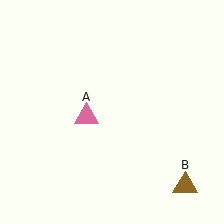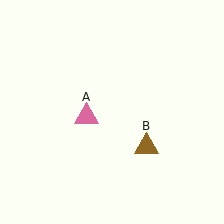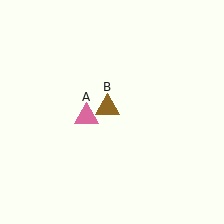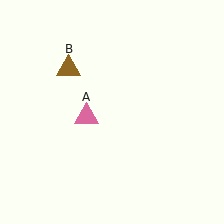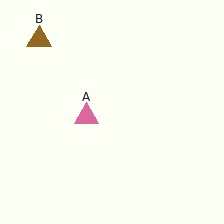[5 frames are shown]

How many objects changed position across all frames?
1 object changed position: brown triangle (object B).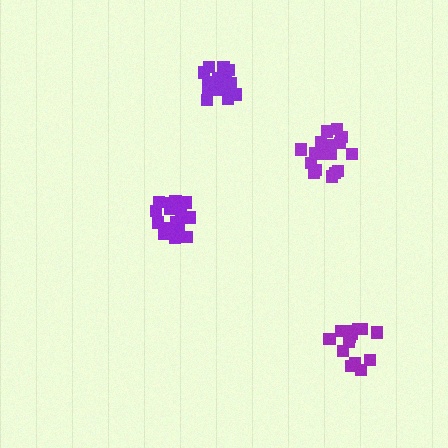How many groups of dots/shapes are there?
There are 4 groups.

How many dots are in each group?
Group 1: 21 dots, Group 2: 19 dots, Group 3: 18 dots, Group 4: 15 dots (73 total).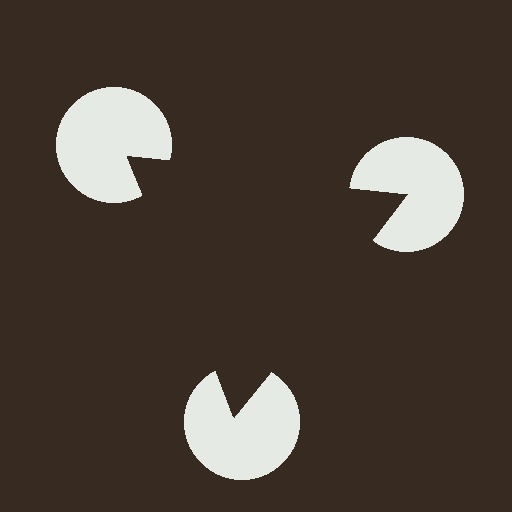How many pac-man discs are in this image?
There are 3 — one at each vertex of the illusory triangle.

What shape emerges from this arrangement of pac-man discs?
An illusory triangle — its edges are inferred from the aligned wedge cuts in the pac-man discs, not physically drawn.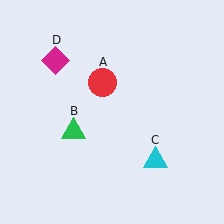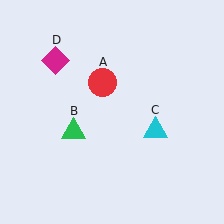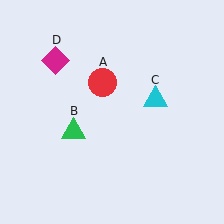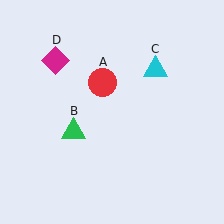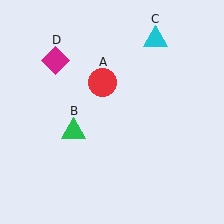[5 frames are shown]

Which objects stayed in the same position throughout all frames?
Red circle (object A) and green triangle (object B) and magenta diamond (object D) remained stationary.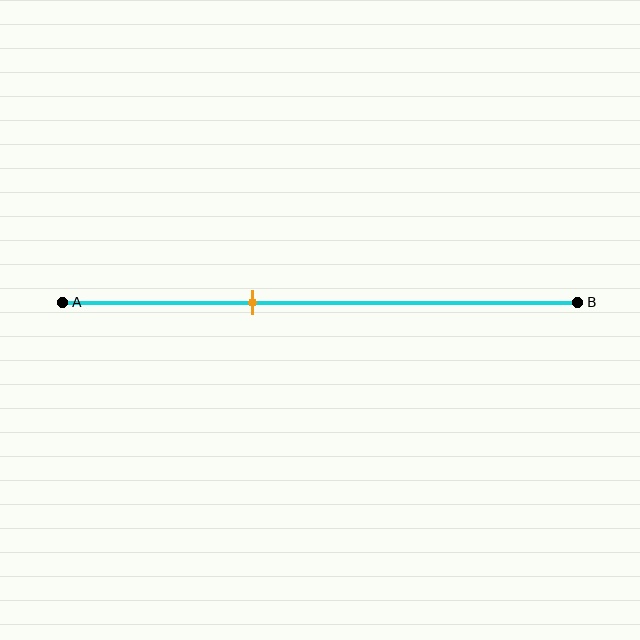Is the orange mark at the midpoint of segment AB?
No, the mark is at about 35% from A, not at the 50% midpoint.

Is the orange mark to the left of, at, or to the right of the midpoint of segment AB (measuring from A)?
The orange mark is to the left of the midpoint of segment AB.